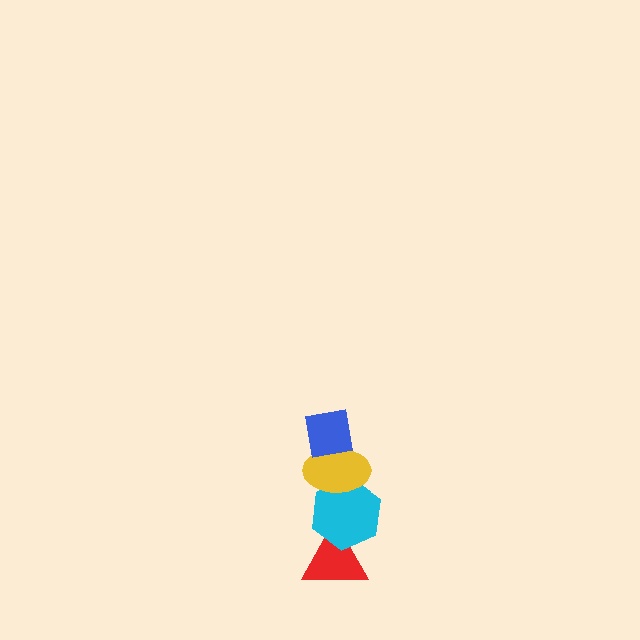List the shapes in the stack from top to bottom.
From top to bottom: the blue square, the yellow ellipse, the cyan hexagon, the red triangle.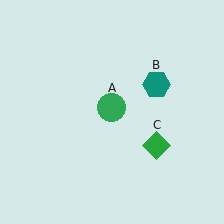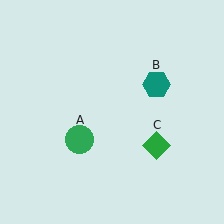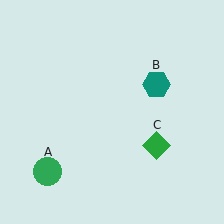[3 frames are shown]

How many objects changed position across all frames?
1 object changed position: green circle (object A).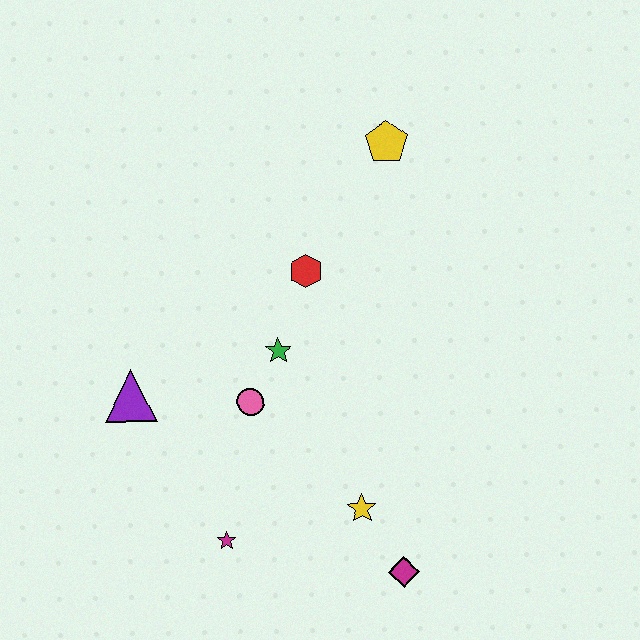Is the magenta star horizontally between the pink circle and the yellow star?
No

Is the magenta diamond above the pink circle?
No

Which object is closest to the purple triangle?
The pink circle is closest to the purple triangle.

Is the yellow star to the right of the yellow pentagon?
No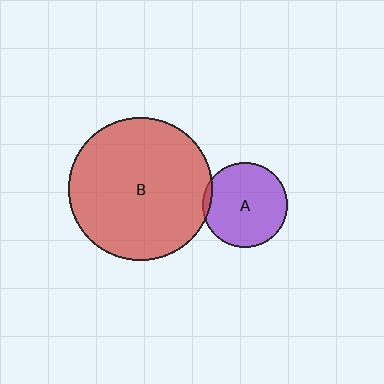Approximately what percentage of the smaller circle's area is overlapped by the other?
Approximately 5%.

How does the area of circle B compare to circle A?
Approximately 2.8 times.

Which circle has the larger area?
Circle B (red).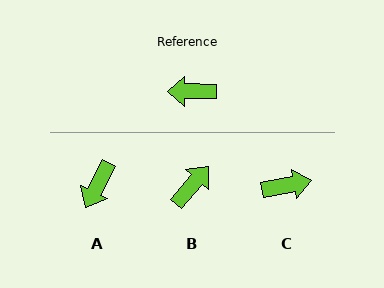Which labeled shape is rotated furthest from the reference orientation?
C, about 169 degrees away.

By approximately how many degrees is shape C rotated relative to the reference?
Approximately 169 degrees clockwise.